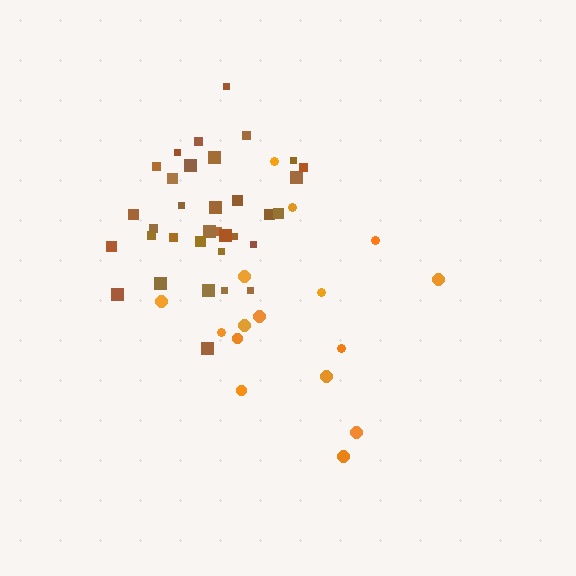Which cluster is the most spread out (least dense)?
Orange.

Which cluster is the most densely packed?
Brown.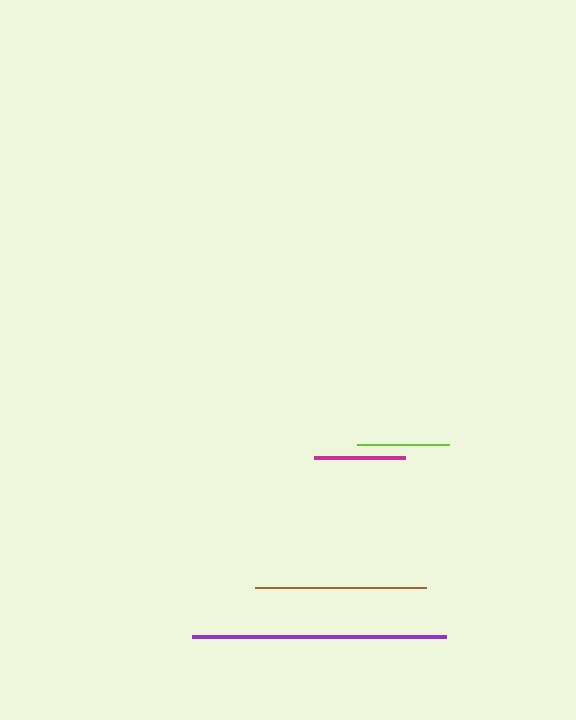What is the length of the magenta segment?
The magenta segment is approximately 92 pixels long.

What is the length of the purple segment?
The purple segment is approximately 254 pixels long.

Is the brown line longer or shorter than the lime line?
The brown line is longer than the lime line.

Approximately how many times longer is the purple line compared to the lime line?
The purple line is approximately 2.8 times the length of the lime line.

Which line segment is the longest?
The purple line is the longest at approximately 254 pixels.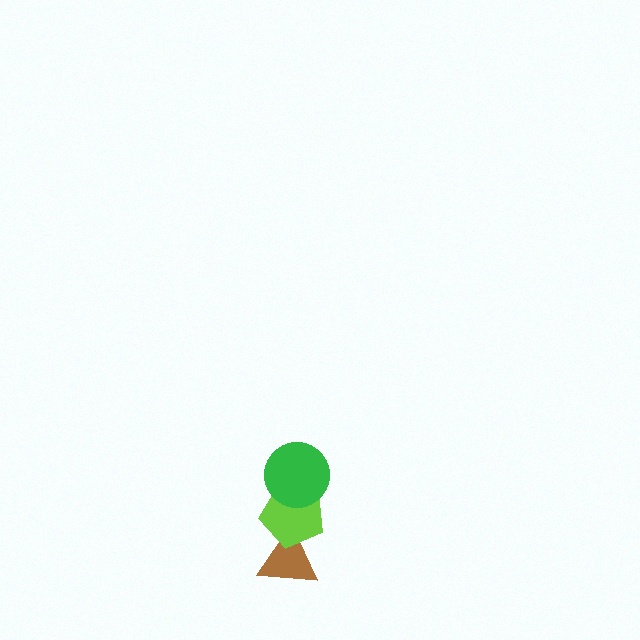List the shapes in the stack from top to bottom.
From top to bottom: the green circle, the lime pentagon, the brown triangle.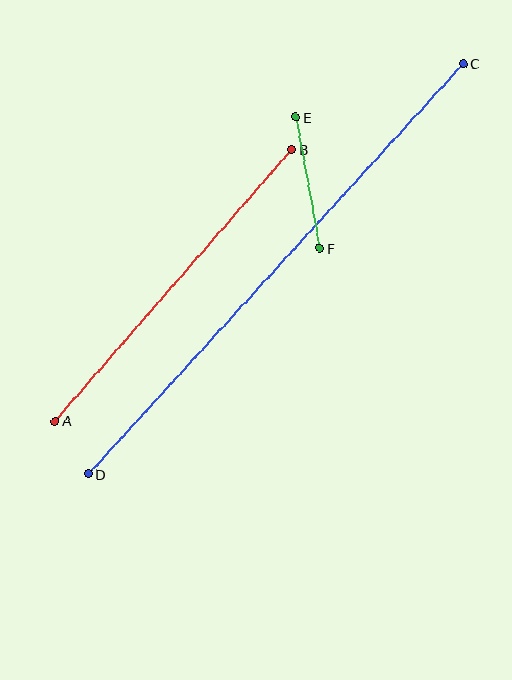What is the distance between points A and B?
The distance is approximately 360 pixels.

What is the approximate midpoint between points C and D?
The midpoint is at approximately (276, 269) pixels.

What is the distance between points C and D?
The distance is approximately 555 pixels.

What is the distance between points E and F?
The distance is approximately 133 pixels.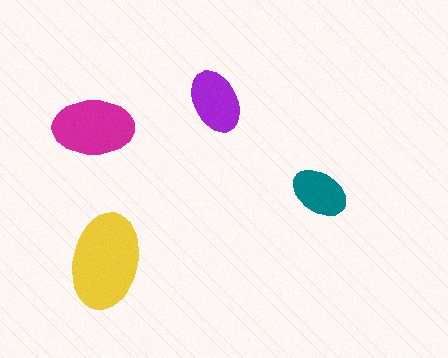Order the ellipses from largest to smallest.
the yellow one, the magenta one, the purple one, the teal one.